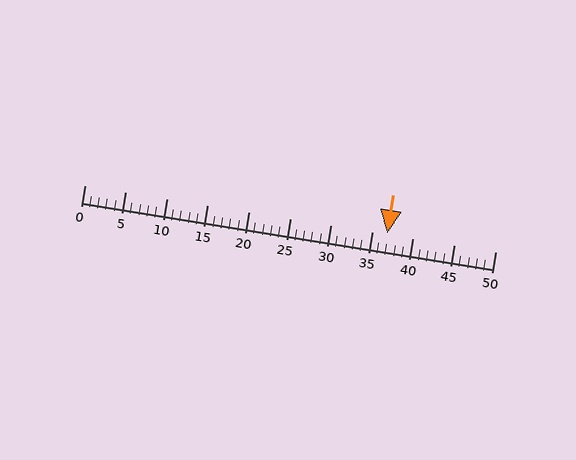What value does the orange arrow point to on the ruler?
The orange arrow points to approximately 37.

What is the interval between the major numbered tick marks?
The major tick marks are spaced 5 units apart.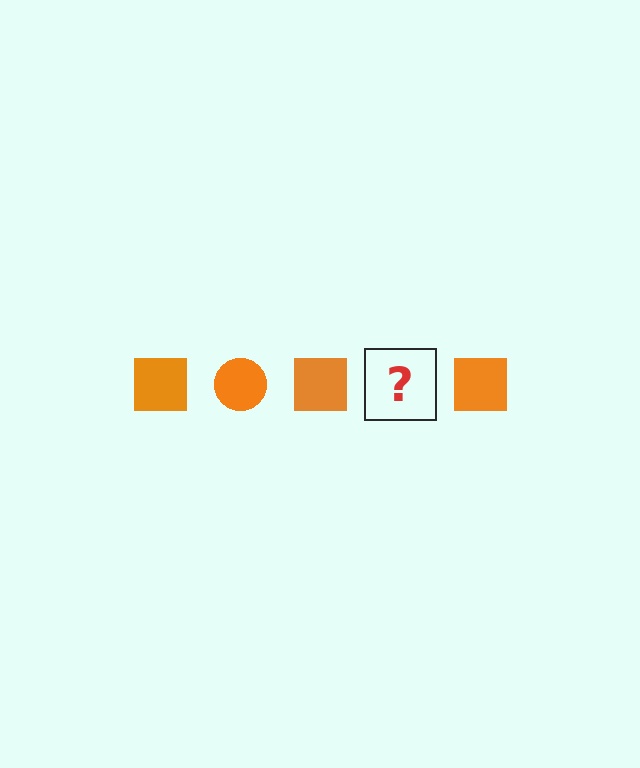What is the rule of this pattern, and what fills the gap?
The rule is that the pattern cycles through square, circle shapes in orange. The gap should be filled with an orange circle.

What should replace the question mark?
The question mark should be replaced with an orange circle.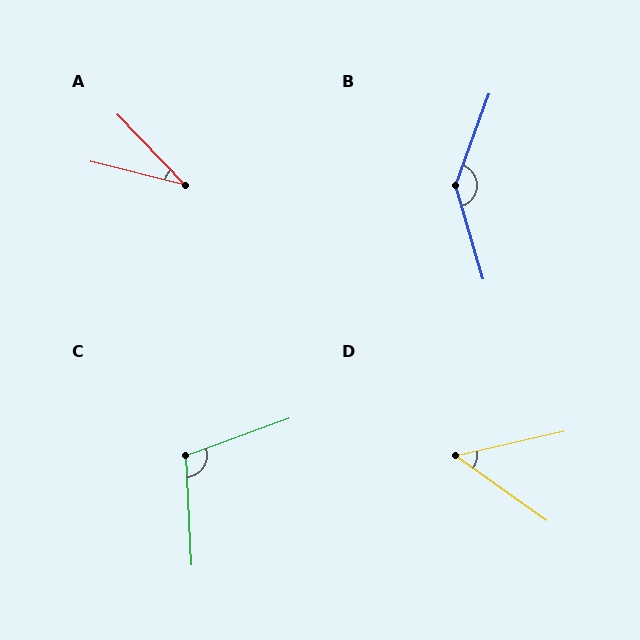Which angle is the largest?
B, at approximately 144 degrees.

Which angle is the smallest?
A, at approximately 32 degrees.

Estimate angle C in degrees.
Approximately 107 degrees.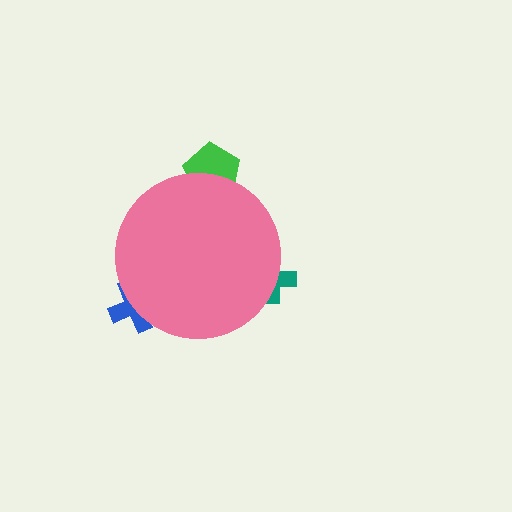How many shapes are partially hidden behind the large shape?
3 shapes are partially hidden.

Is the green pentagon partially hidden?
Yes, the green pentagon is partially hidden behind the pink circle.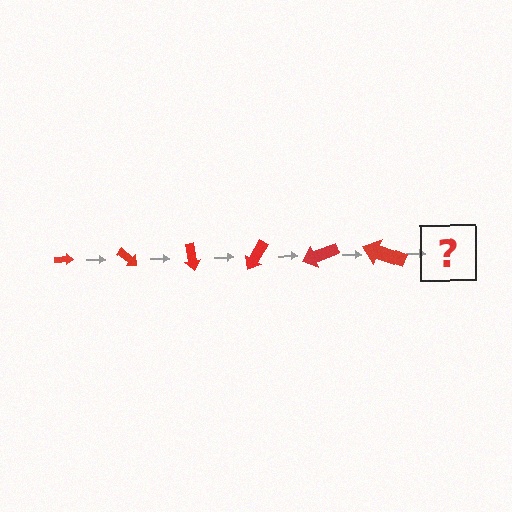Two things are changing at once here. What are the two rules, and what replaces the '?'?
The two rules are that the arrow grows larger each step and it rotates 40 degrees each step. The '?' should be an arrow, larger than the previous one and rotated 240 degrees from the start.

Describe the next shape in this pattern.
It should be an arrow, larger than the previous one and rotated 240 degrees from the start.